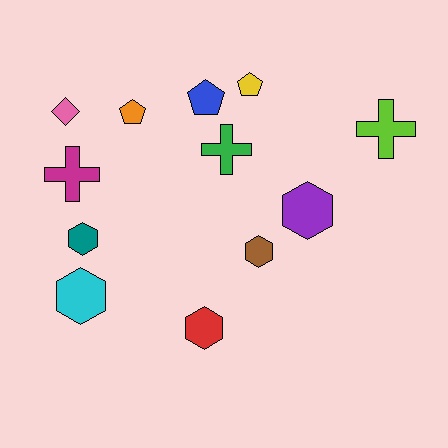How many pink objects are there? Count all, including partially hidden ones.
There is 1 pink object.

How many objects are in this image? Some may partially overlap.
There are 12 objects.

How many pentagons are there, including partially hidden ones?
There are 3 pentagons.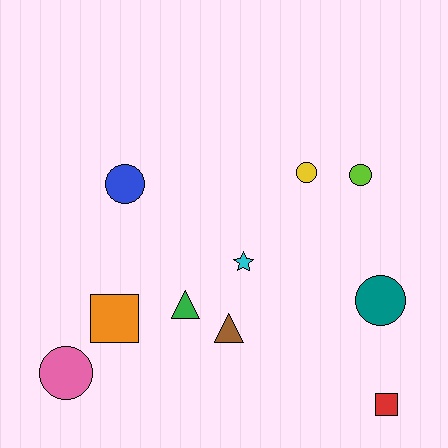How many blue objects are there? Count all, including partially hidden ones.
There is 1 blue object.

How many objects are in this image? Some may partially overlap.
There are 10 objects.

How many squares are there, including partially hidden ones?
There are 2 squares.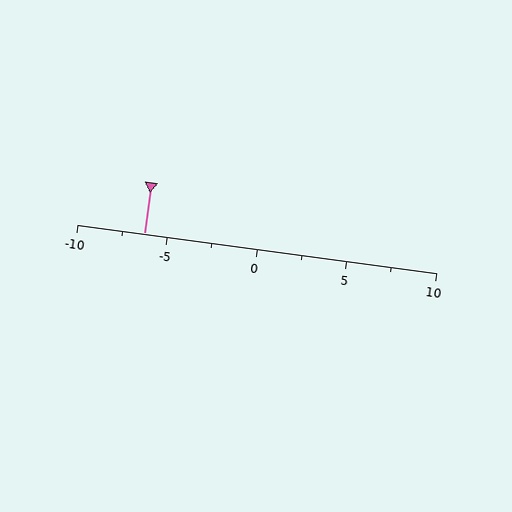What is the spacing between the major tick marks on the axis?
The major ticks are spaced 5 apart.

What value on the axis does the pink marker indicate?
The marker indicates approximately -6.2.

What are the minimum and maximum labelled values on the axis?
The axis runs from -10 to 10.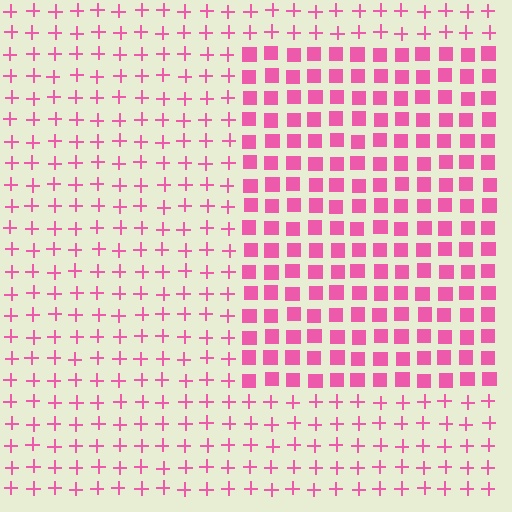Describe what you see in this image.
The image is filled with small pink elements arranged in a uniform grid. A rectangle-shaped region contains squares, while the surrounding area contains plus signs. The boundary is defined purely by the change in element shape.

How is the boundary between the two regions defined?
The boundary is defined by a change in element shape: squares inside vs. plus signs outside. All elements share the same color and spacing.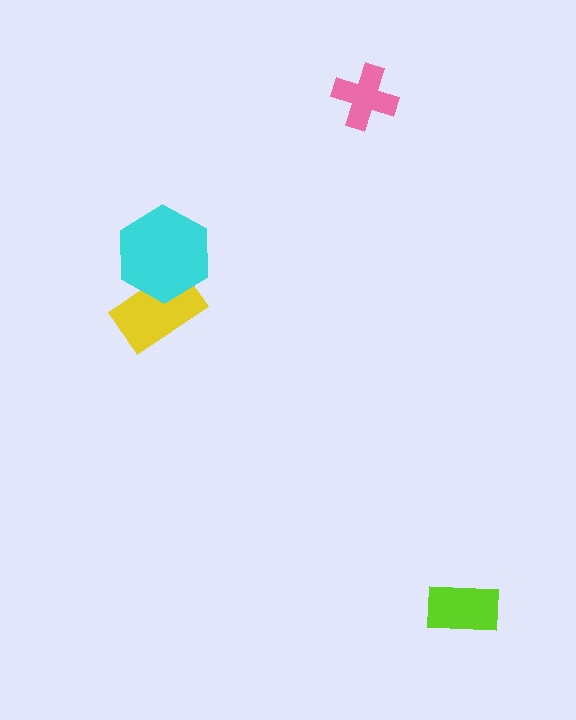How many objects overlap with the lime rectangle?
0 objects overlap with the lime rectangle.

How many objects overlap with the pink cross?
0 objects overlap with the pink cross.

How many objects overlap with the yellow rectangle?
1 object overlaps with the yellow rectangle.